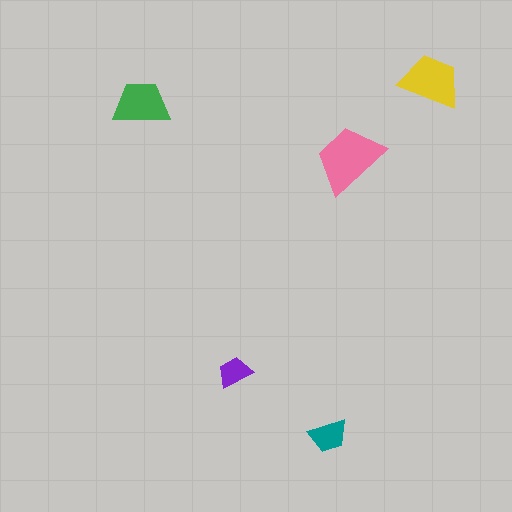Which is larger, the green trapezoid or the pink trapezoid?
The pink one.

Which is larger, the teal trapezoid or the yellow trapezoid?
The yellow one.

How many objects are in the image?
There are 5 objects in the image.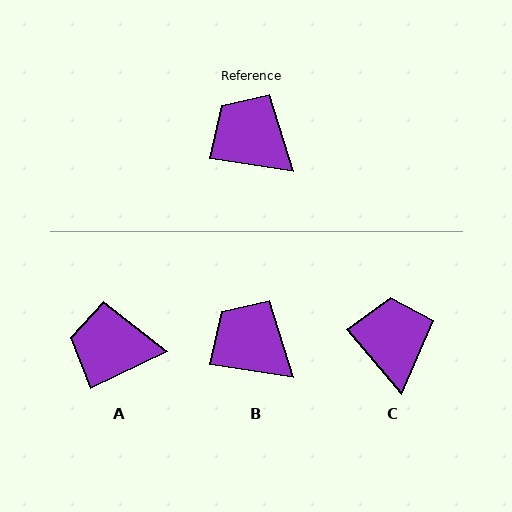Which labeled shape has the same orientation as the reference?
B.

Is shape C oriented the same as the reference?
No, it is off by about 41 degrees.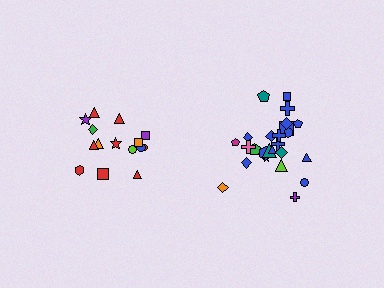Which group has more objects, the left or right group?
The right group.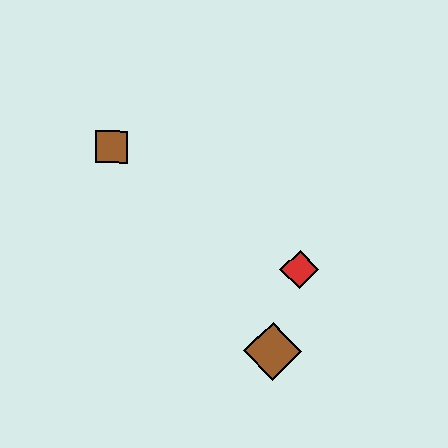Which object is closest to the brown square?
The red diamond is closest to the brown square.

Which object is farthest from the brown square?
The brown diamond is farthest from the brown square.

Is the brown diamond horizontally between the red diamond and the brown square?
Yes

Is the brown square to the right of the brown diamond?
No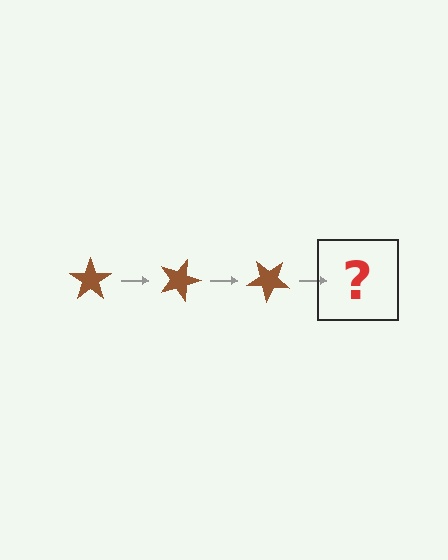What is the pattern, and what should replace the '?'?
The pattern is that the star rotates 20 degrees each step. The '?' should be a brown star rotated 60 degrees.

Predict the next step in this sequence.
The next step is a brown star rotated 60 degrees.